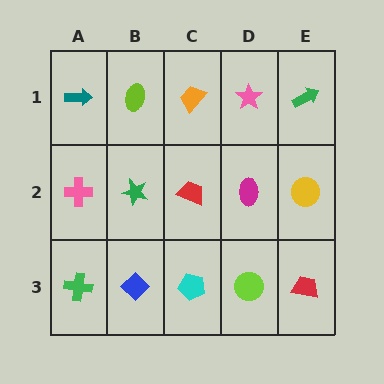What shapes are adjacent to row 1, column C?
A red trapezoid (row 2, column C), a lime ellipse (row 1, column B), a pink star (row 1, column D).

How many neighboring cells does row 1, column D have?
3.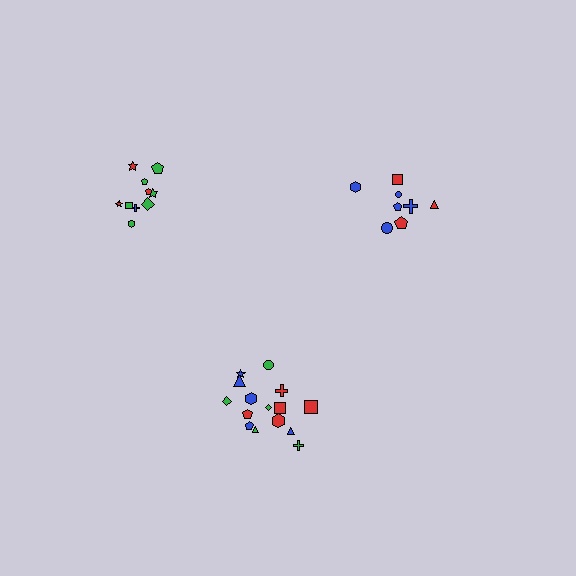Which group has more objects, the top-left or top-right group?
The top-left group.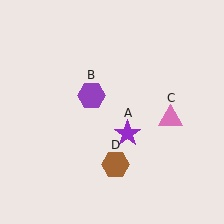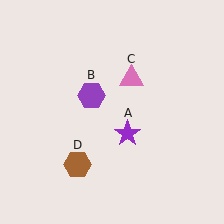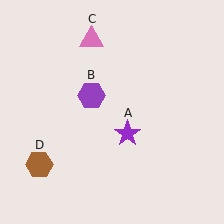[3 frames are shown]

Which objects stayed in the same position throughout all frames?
Purple star (object A) and purple hexagon (object B) remained stationary.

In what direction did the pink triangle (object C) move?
The pink triangle (object C) moved up and to the left.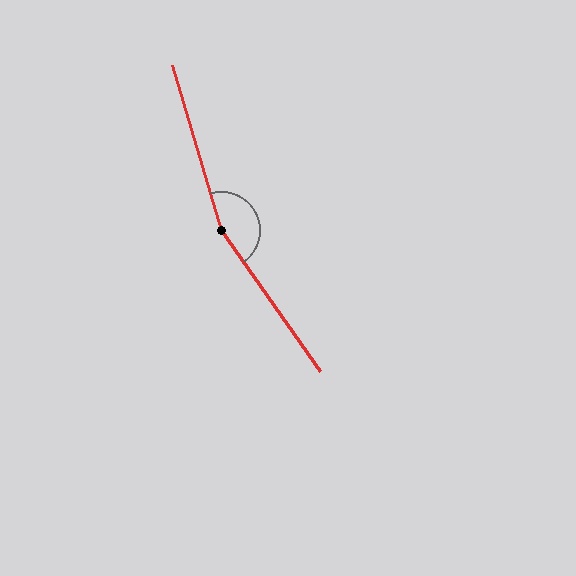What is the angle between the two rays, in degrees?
Approximately 162 degrees.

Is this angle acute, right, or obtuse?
It is obtuse.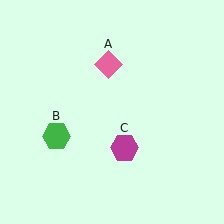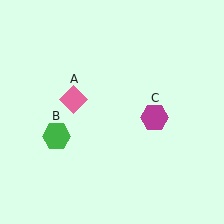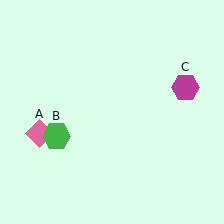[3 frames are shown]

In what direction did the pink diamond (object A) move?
The pink diamond (object A) moved down and to the left.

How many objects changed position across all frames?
2 objects changed position: pink diamond (object A), magenta hexagon (object C).